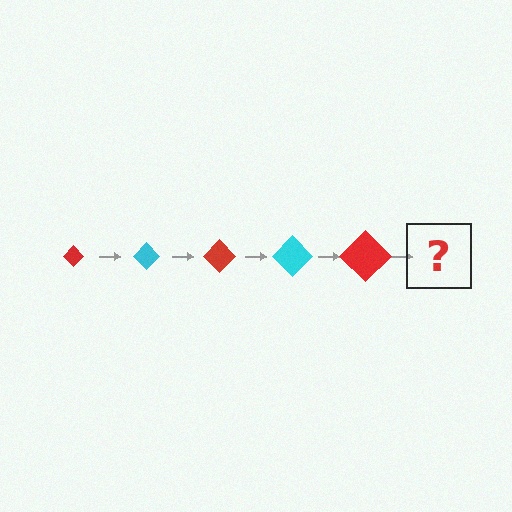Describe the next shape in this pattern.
It should be a cyan diamond, larger than the previous one.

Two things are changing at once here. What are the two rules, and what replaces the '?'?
The two rules are that the diamond grows larger each step and the color cycles through red and cyan. The '?' should be a cyan diamond, larger than the previous one.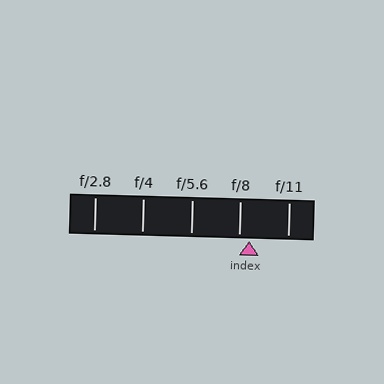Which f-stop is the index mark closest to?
The index mark is closest to f/8.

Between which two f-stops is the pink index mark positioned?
The index mark is between f/8 and f/11.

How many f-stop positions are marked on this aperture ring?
There are 5 f-stop positions marked.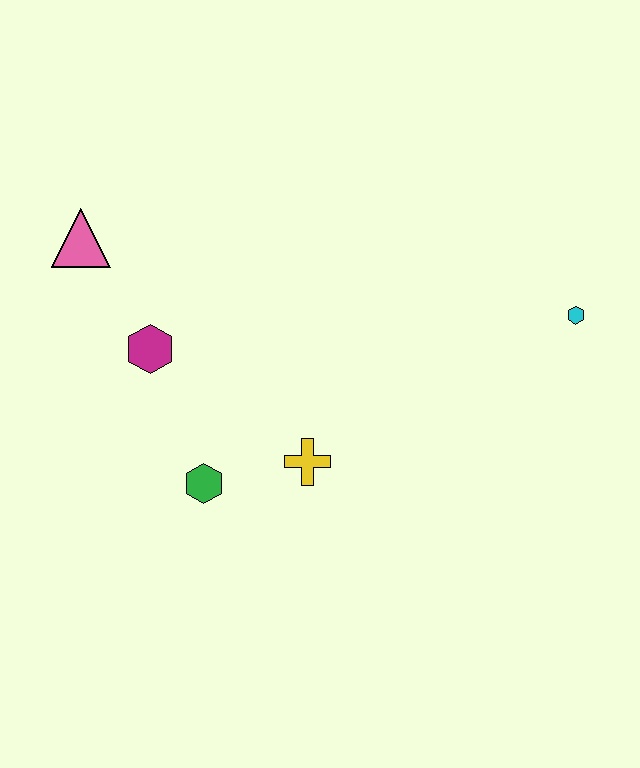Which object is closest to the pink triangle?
The magenta hexagon is closest to the pink triangle.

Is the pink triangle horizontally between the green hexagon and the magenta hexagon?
No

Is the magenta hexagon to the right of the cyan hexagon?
No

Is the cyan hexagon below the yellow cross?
No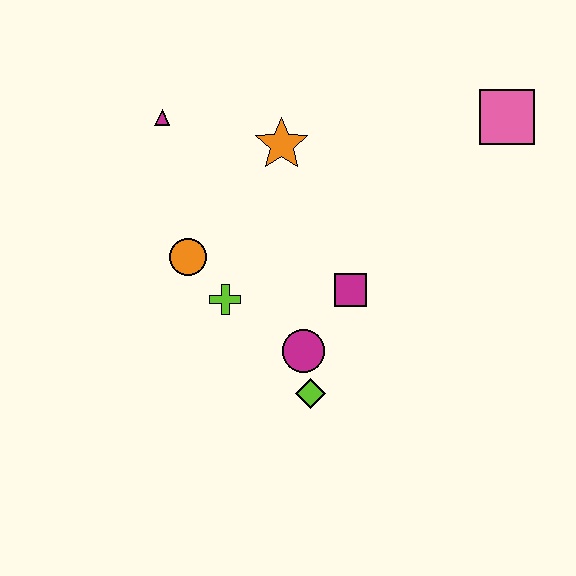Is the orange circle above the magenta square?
Yes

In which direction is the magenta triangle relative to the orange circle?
The magenta triangle is above the orange circle.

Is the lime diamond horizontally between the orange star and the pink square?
Yes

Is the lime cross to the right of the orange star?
No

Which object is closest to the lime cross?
The orange circle is closest to the lime cross.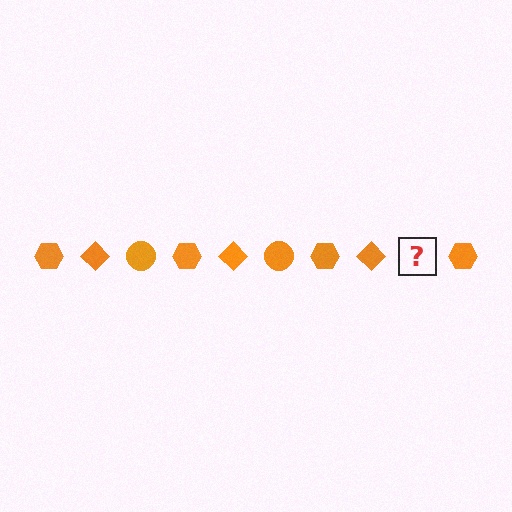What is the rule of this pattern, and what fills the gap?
The rule is that the pattern cycles through hexagon, diamond, circle shapes in orange. The gap should be filled with an orange circle.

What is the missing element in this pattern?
The missing element is an orange circle.